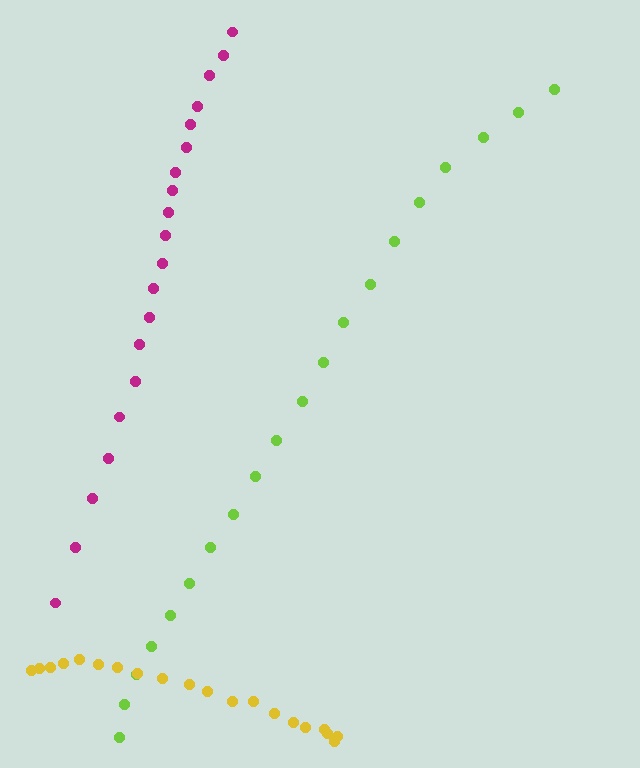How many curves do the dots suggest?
There are 3 distinct paths.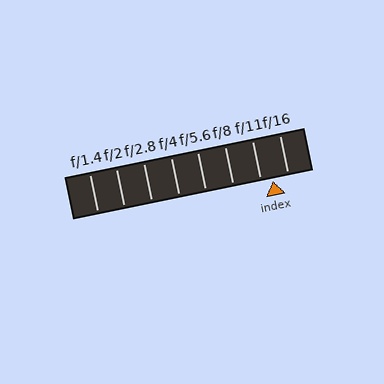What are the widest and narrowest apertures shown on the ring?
The widest aperture shown is f/1.4 and the narrowest is f/16.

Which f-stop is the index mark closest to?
The index mark is closest to f/11.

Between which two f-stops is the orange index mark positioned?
The index mark is between f/11 and f/16.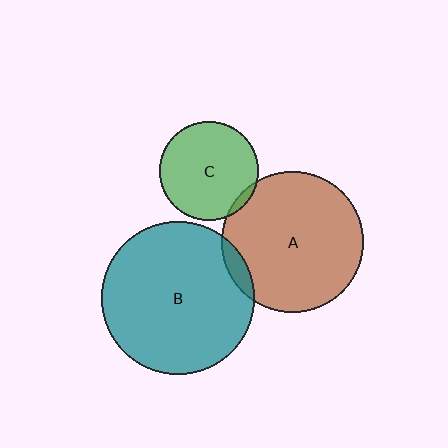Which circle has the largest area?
Circle B (teal).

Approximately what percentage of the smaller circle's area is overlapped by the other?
Approximately 5%.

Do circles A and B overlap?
Yes.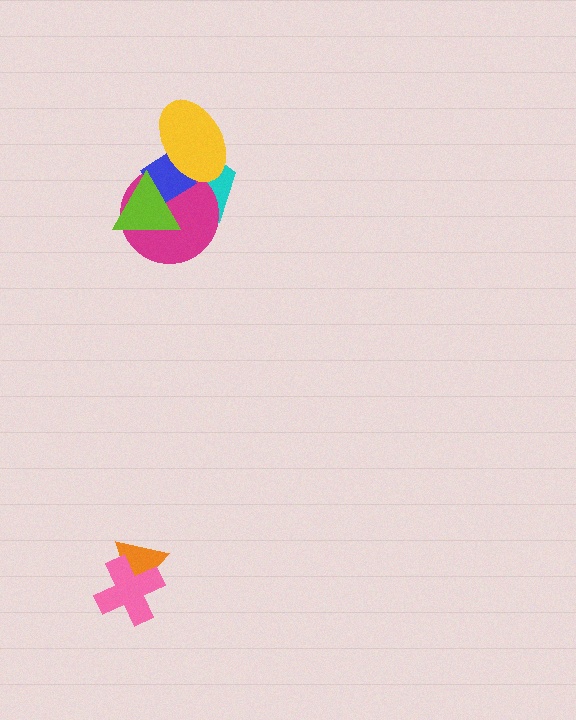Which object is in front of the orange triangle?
The pink cross is in front of the orange triangle.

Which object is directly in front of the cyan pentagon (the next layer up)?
The magenta circle is directly in front of the cyan pentagon.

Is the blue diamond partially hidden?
Yes, it is partially covered by another shape.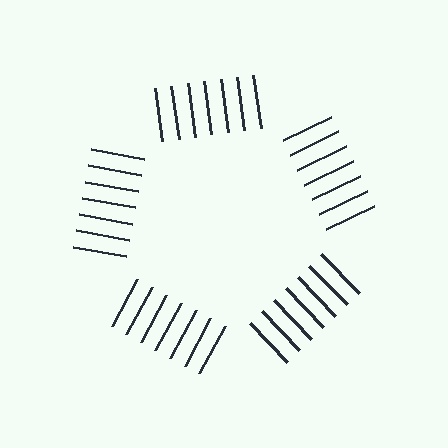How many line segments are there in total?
35 — 7 along each of the 5 edges.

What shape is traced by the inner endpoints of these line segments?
An illusory pentagon — the line segments terminate on its edges but no continuous stroke is drawn.